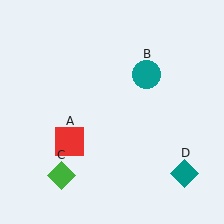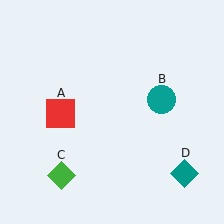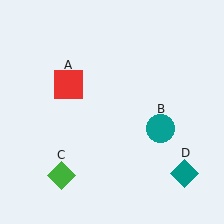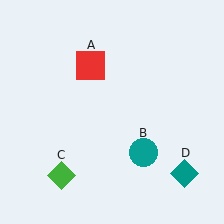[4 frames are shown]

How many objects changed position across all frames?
2 objects changed position: red square (object A), teal circle (object B).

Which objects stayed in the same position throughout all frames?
Green diamond (object C) and teal diamond (object D) remained stationary.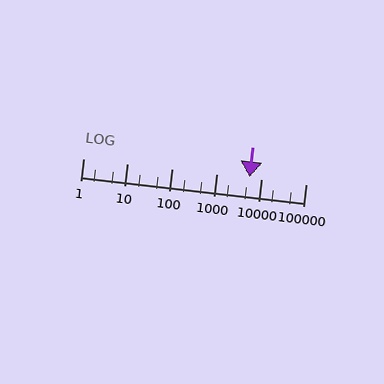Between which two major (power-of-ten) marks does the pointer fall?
The pointer is between 1000 and 10000.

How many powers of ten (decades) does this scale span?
The scale spans 5 decades, from 1 to 100000.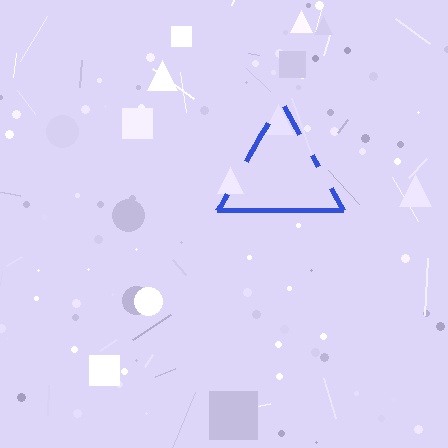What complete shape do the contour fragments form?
The contour fragments form a triangle.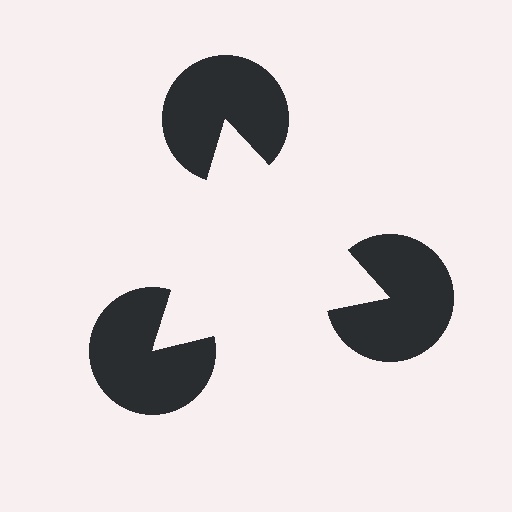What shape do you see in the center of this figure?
An illusory triangle — its edges are inferred from the aligned wedge cuts in the pac-man discs, not physically drawn.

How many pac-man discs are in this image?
There are 3 — one at each vertex of the illusory triangle.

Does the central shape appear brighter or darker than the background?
It typically appears slightly brighter than the background, even though no actual brightness change is drawn.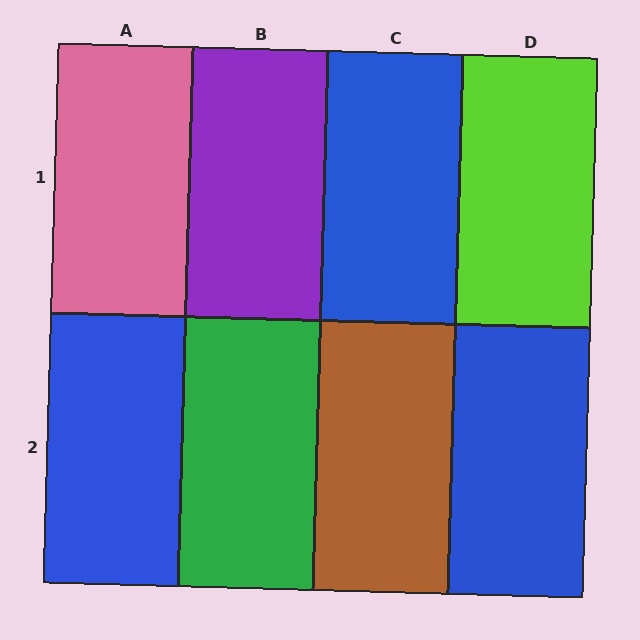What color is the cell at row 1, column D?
Lime.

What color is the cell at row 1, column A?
Pink.